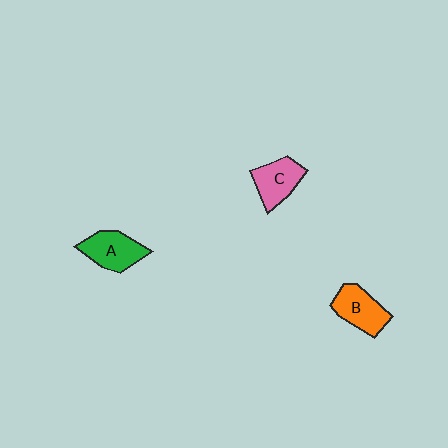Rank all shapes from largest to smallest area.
From largest to smallest: A (green), B (orange), C (pink).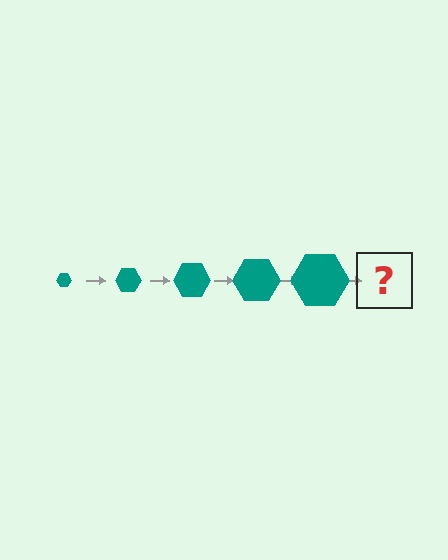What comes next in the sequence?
The next element should be a teal hexagon, larger than the previous one.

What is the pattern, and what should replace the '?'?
The pattern is that the hexagon gets progressively larger each step. The '?' should be a teal hexagon, larger than the previous one.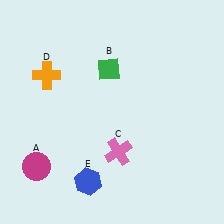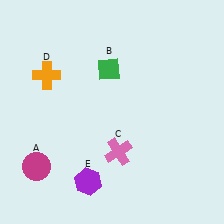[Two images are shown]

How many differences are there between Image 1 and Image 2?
There is 1 difference between the two images.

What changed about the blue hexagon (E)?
In Image 1, E is blue. In Image 2, it changed to purple.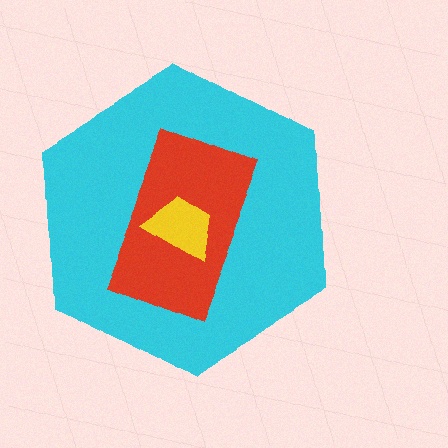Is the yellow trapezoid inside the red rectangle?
Yes.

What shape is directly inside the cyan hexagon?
The red rectangle.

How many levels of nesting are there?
3.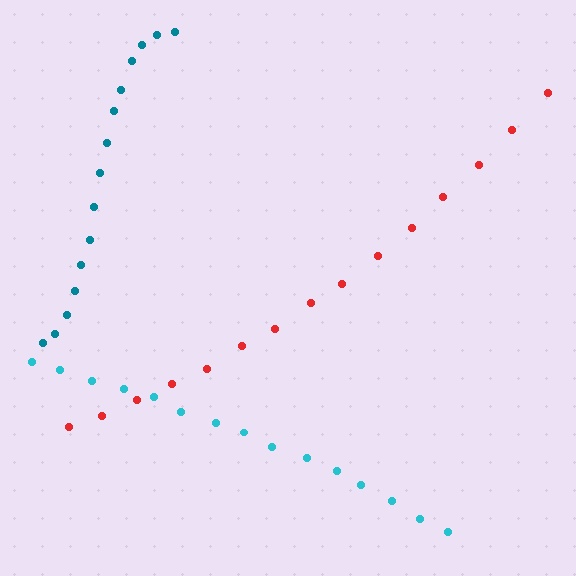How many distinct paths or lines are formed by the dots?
There are 3 distinct paths.